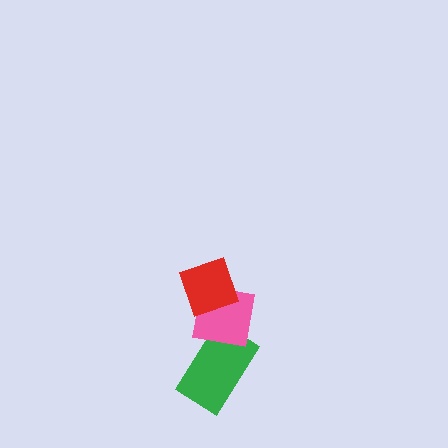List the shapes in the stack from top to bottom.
From top to bottom: the red diamond, the pink square, the green rectangle.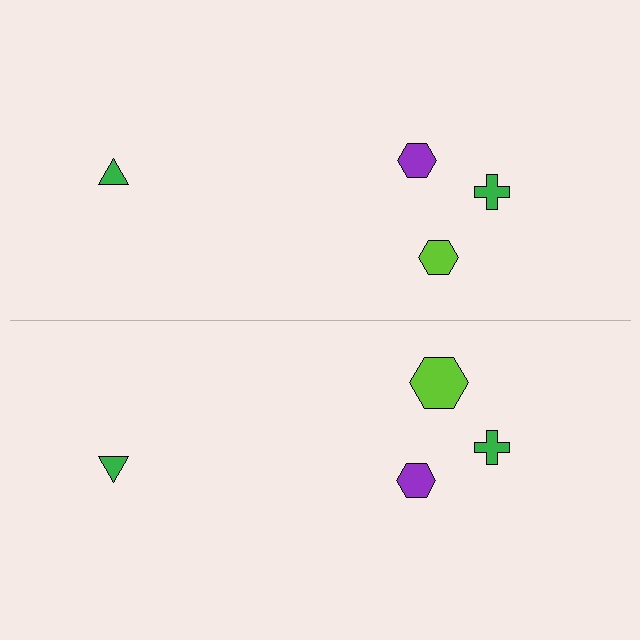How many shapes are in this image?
There are 8 shapes in this image.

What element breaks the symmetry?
The lime hexagon on the bottom side has a different size than its mirror counterpart.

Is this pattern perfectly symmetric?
No, the pattern is not perfectly symmetric. The lime hexagon on the bottom side has a different size than its mirror counterpart.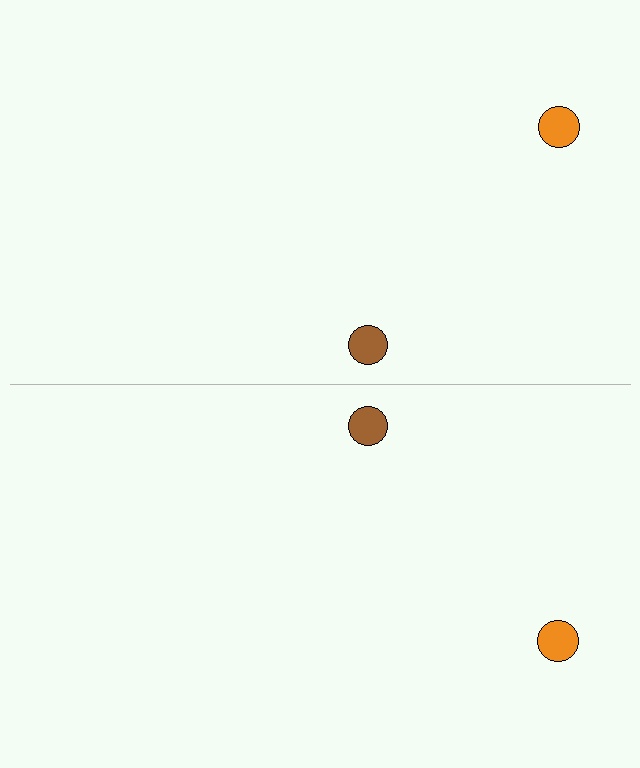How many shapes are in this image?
There are 4 shapes in this image.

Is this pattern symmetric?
Yes, this pattern has bilateral (reflection) symmetry.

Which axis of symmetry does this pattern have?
The pattern has a horizontal axis of symmetry running through the center of the image.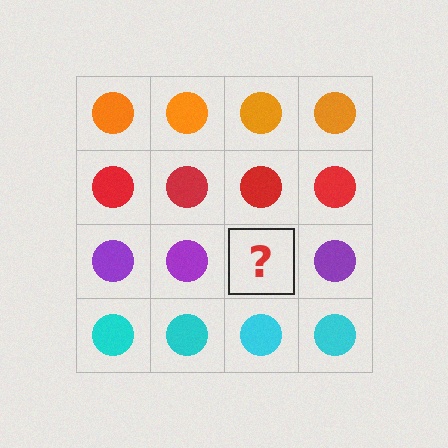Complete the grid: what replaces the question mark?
The question mark should be replaced with a purple circle.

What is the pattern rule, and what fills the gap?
The rule is that each row has a consistent color. The gap should be filled with a purple circle.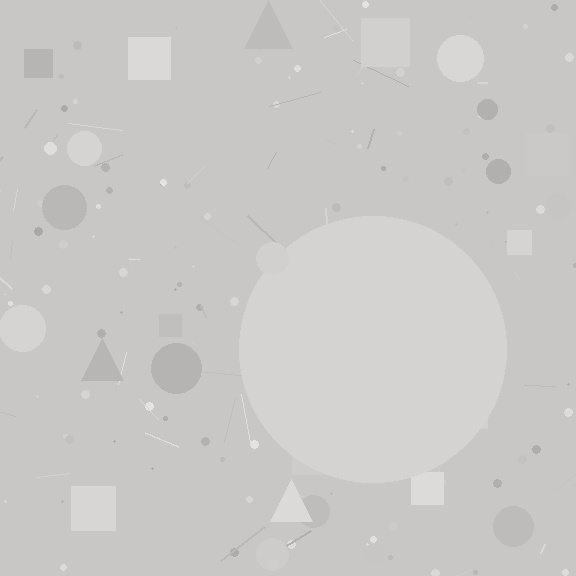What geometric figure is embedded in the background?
A circle is embedded in the background.